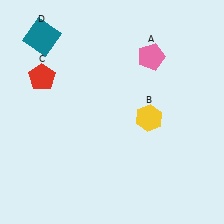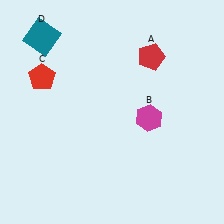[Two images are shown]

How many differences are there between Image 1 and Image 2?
There are 2 differences between the two images.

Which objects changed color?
A changed from pink to red. B changed from yellow to magenta.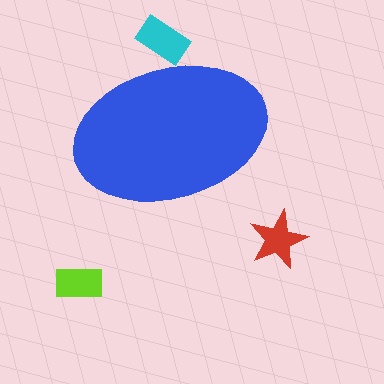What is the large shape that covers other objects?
A blue ellipse.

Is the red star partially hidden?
No, the red star is fully visible.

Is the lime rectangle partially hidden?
No, the lime rectangle is fully visible.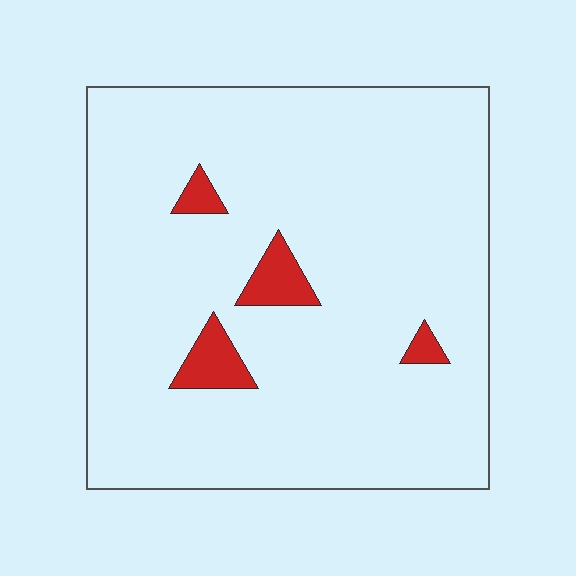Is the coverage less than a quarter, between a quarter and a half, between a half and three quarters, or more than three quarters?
Less than a quarter.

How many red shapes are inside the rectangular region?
4.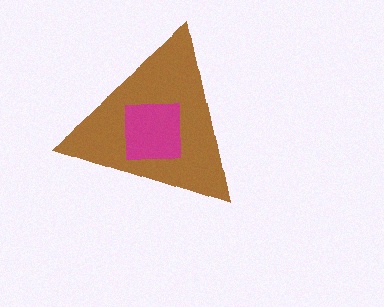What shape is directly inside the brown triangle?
The magenta square.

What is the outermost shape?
The brown triangle.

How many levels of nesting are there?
2.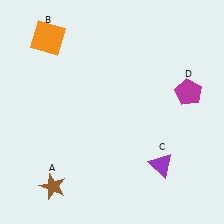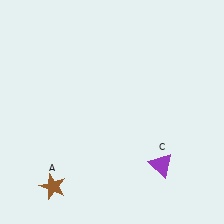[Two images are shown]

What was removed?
The magenta pentagon (D), the orange square (B) were removed in Image 2.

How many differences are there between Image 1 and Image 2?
There are 2 differences between the two images.